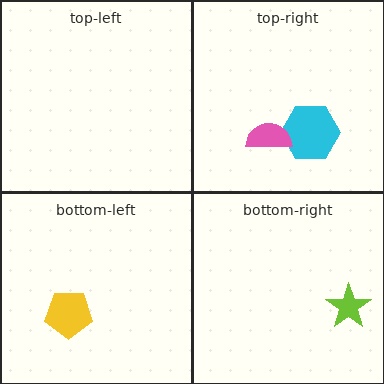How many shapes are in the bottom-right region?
1.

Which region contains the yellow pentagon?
The bottom-left region.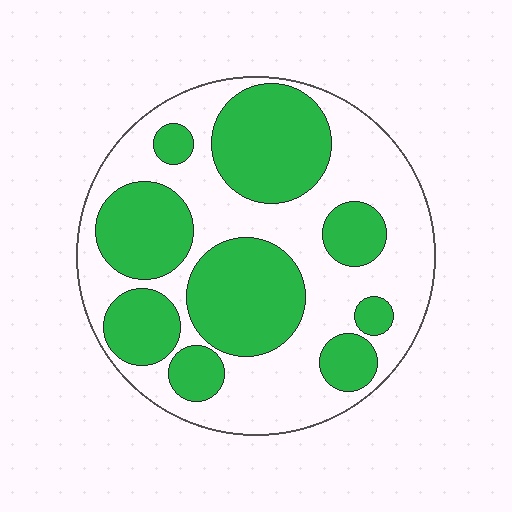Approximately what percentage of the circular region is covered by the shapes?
Approximately 45%.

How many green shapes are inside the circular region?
9.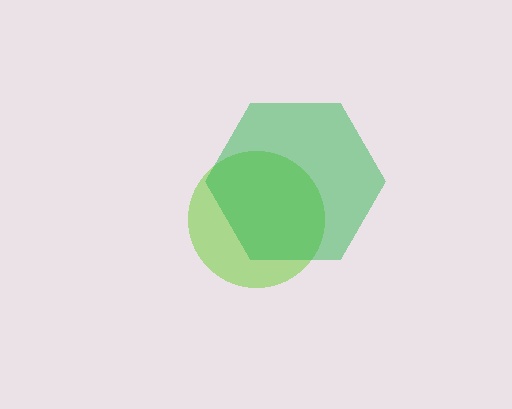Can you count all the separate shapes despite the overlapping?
Yes, there are 2 separate shapes.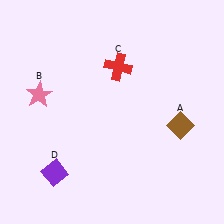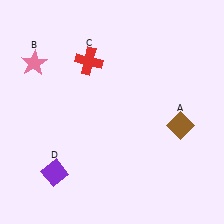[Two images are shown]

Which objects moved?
The objects that moved are: the pink star (B), the red cross (C).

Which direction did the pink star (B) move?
The pink star (B) moved up.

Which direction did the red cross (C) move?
The red cross (C) moved left.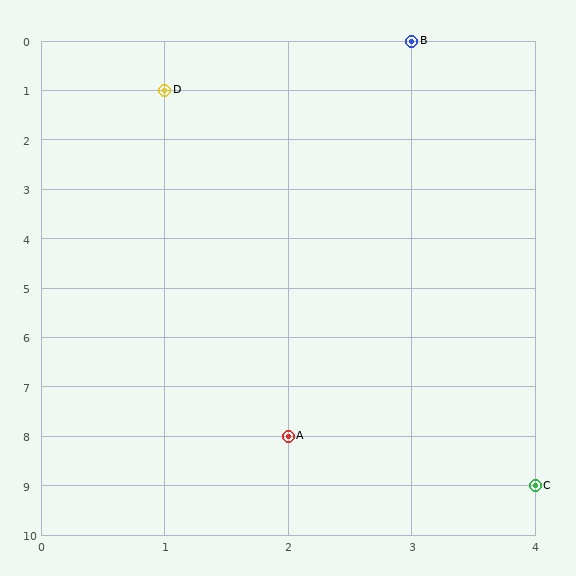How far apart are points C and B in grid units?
Points C and B are 1 column and 9 rows apart (about 9.1 grid units diagonally).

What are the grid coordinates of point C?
Point C is at grid coordinates (4, 9).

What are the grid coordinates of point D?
Point D is at grid coordinates (1, 1).